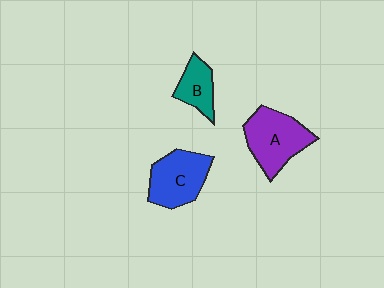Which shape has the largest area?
Shape A (purple).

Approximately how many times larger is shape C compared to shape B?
Approximately 1.7 times.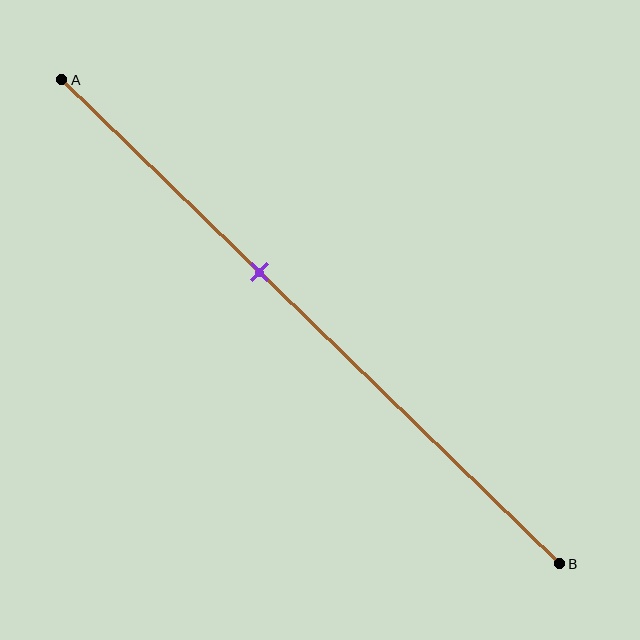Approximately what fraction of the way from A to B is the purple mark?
The purple mark is approximately 40% of the way from A to B.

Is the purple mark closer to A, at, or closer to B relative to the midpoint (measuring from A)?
The purple mark is closer to point A than the midpoint of segment AB.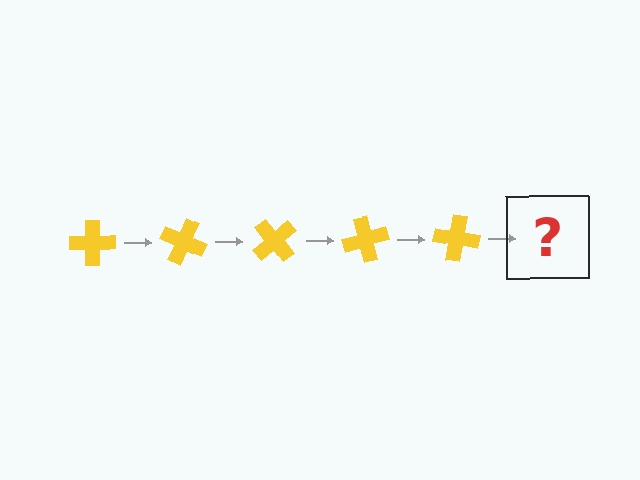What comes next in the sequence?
The next element should be a yellow cross rotated 125 degrees.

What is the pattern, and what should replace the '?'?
The pattern is that the cross rotates 25 degrees each step. The '?' should be a yellow cross rotated 125 degrees.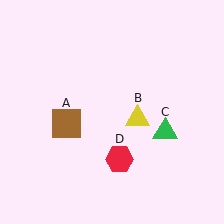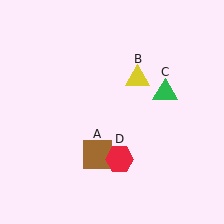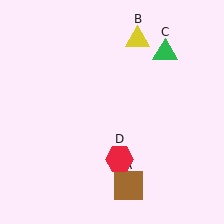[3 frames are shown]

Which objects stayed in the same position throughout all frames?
Red hexagon (object D) remained stationary.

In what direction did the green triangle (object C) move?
The green triangle (object C) moved up.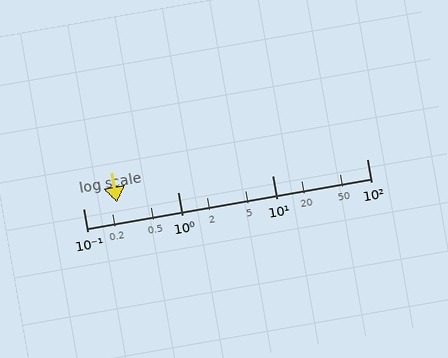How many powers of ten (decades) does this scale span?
The scale spans 3 decades, from 0.1 to 100.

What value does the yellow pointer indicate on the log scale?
The pointer indicates approximately 0.23.